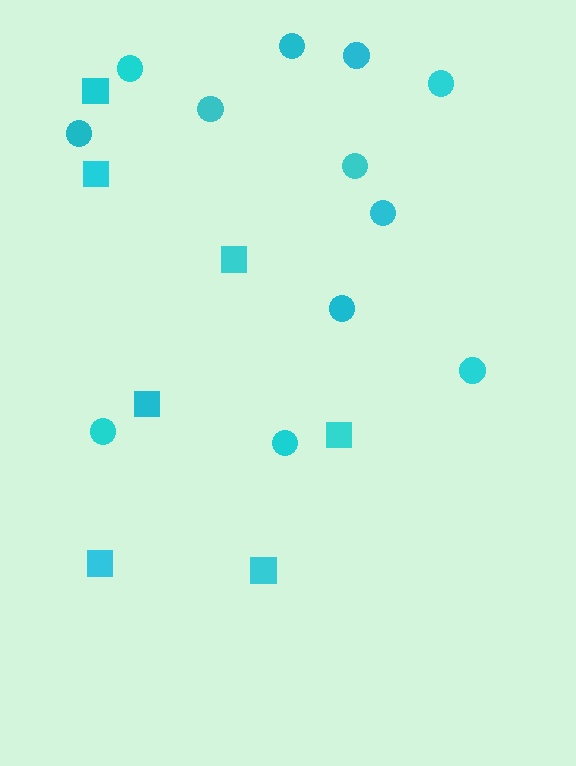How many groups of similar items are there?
There are 2 groups: one group of circles (12) and one group of squares (7).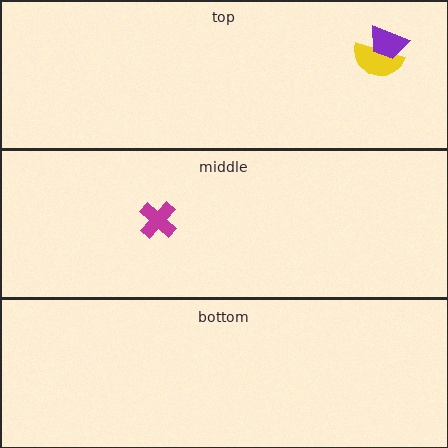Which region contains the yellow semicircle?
The top region.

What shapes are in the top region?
The yellow semicircle, the purple trapezoid.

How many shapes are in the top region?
2.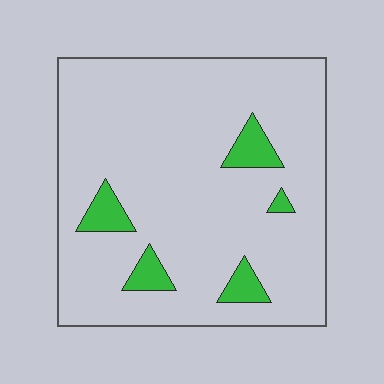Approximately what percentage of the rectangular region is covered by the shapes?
Approximately 10%.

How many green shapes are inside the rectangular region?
5.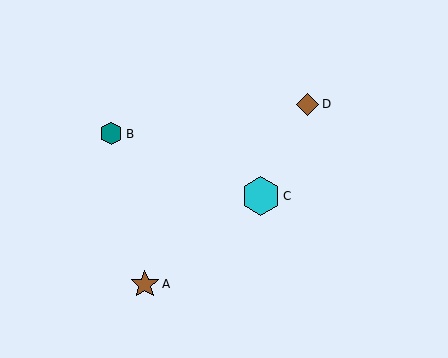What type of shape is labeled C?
Shape C is a cyan hexagon.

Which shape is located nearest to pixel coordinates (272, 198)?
The cyan hexagon (labeled C) at (261, 196) is nearest to that location.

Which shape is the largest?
The cyan hexagon (labeled C) is the largest.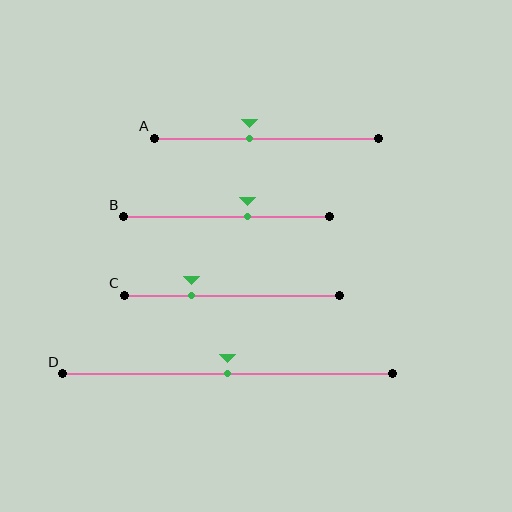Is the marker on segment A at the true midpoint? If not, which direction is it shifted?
No, the marker on segment A is shifted to the left by about 7% of the segment length.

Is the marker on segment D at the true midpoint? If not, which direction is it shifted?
Yes, the marker on segment D is at the true midpoint.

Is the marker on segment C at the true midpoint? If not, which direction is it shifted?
No, the marker on segment C is shifted to the left by about 19% of the segment length.